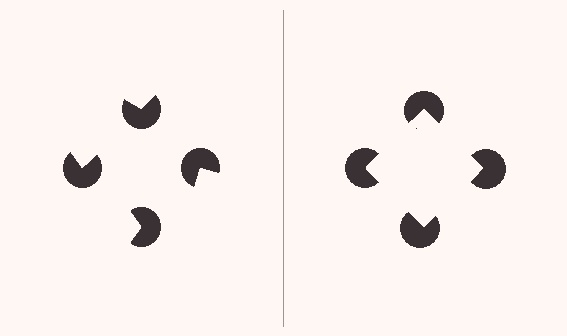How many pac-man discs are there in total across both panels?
8 — 4 on each side.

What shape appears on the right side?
An illusory square.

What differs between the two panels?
The pac-man discs are positioned identically on both sides; only the wedge orientations differ. On the right they align to a square; on the left they are misaligned.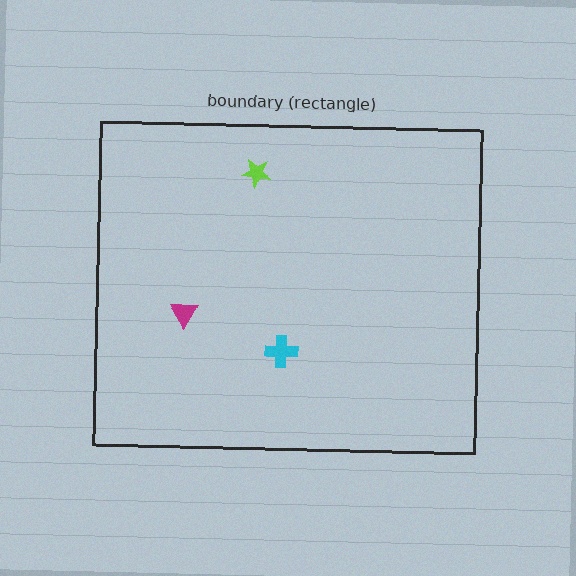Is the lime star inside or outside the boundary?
Inside.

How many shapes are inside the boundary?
3 inside, 0 outside.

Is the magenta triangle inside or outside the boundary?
Inside.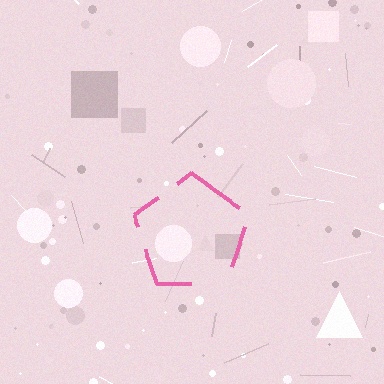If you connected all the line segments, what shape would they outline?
They would outline a pentagon.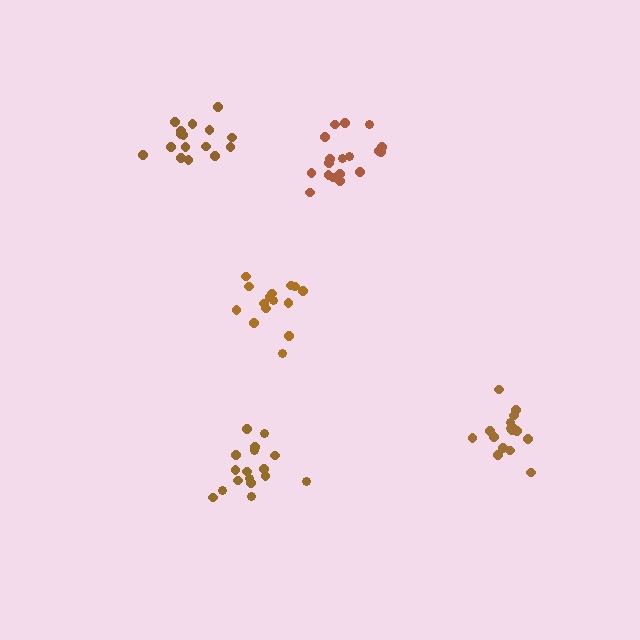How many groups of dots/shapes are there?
There are 5 groups.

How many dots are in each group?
Group 1: 16 dots, Group 2: 15 dots, Group 3: 18 dots, Group 4: 16 dots, Group 5: 17 dots (82 total).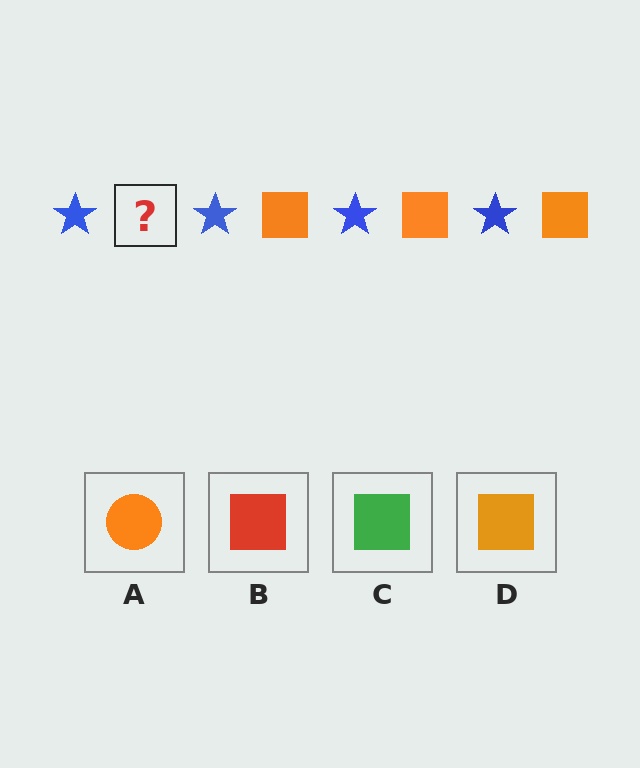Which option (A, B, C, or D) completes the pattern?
D.